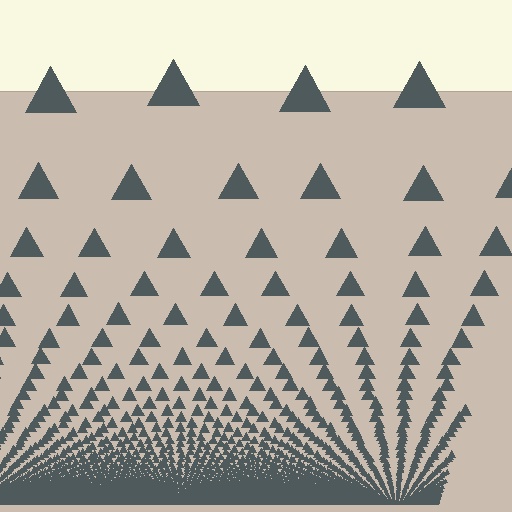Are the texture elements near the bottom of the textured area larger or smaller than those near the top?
Smaller. The gradient is inverted — elements near the bottom are smaller and denser.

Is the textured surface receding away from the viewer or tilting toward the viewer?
The surface appears to tilt toward the viewer. Texture elements get larger and sparser toward the top.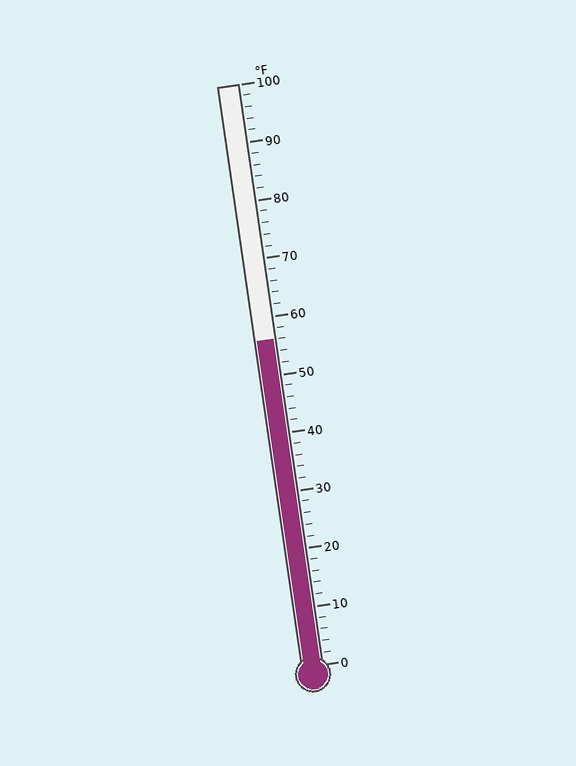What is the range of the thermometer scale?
The thermometer scale ranges from 0°F to 100°F.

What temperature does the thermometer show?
The thermometer shows approximately 56°F.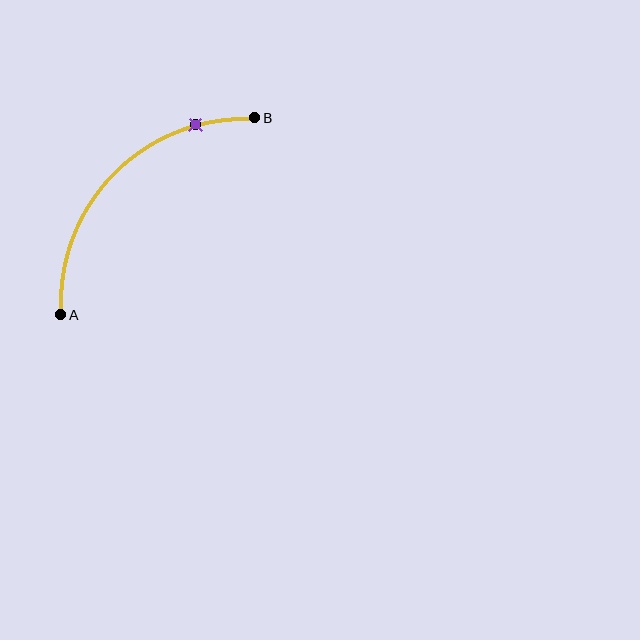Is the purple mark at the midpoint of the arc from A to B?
No. The purple mark lies on the arc but is closer to endpoint B. The arc midpoint would be at the point on the curve equidistant along the arc from both A and B.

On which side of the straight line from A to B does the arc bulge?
The arc bulges above and to the left of the straight line connecting A and B.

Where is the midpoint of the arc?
The arc midpoint is the point on the curve farthest from the straight line joining A and B. It sits above and to the left of that line.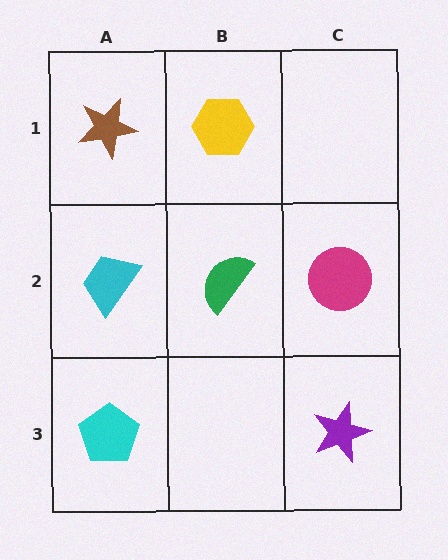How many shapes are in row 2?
3 shapes.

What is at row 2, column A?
A cyan trapezoid.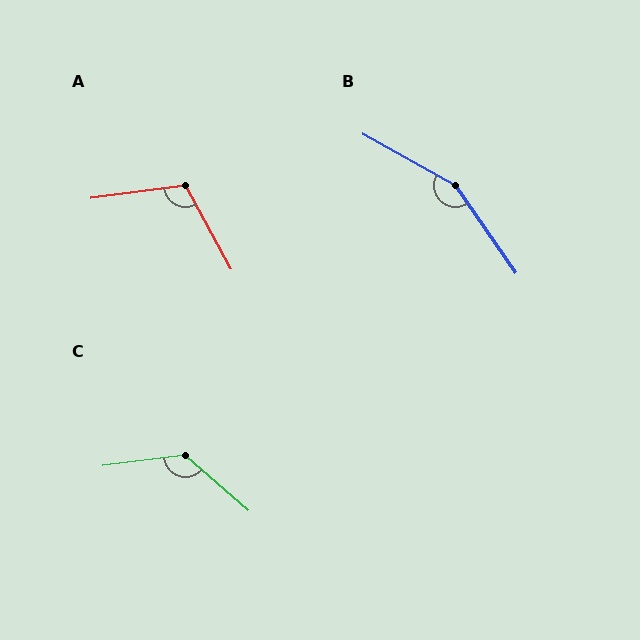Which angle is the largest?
B, at approximately 154 degrees.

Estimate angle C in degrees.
Approximately 132 degrees.